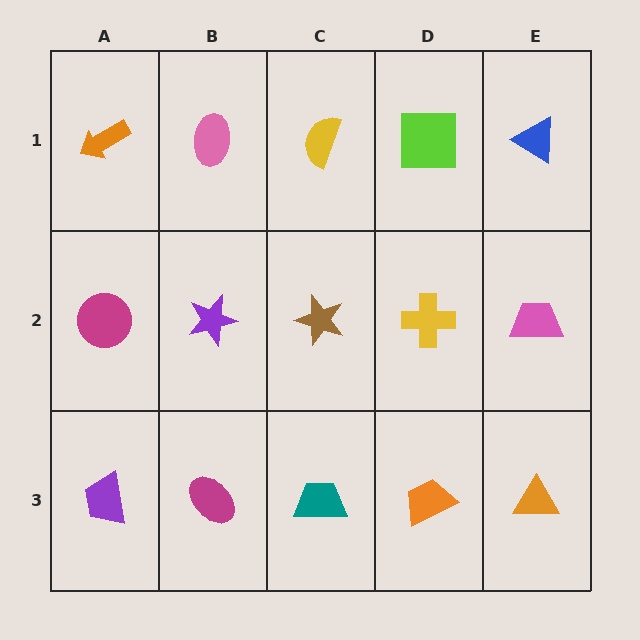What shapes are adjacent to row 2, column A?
An orange arrow (row 1, column A), a purple trapezoid (row 3, column A), a purple star (row 2, column B).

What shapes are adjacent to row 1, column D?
A yellow cross (row 2, column D), a yellow semicircle (row 1, column C), a blue triangle (row 1, column E).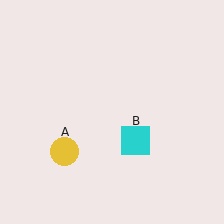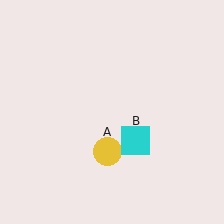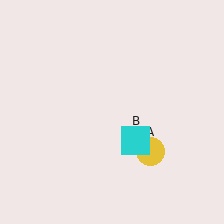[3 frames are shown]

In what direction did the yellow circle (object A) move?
The yellow circle (object A) moved right.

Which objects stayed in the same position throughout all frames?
Cyan square (object B) remained stationary.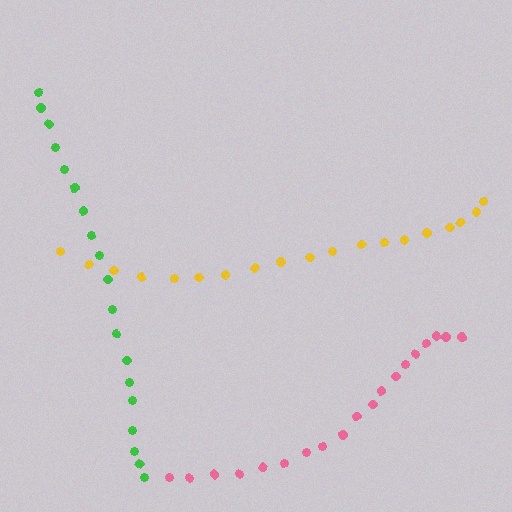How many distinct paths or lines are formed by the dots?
There are 3 distinct paths.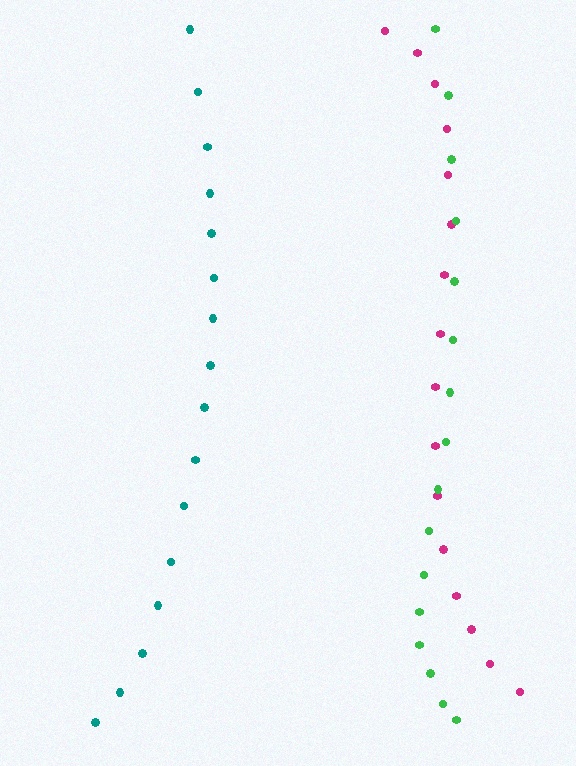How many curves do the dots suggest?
There are 3 distinct paths.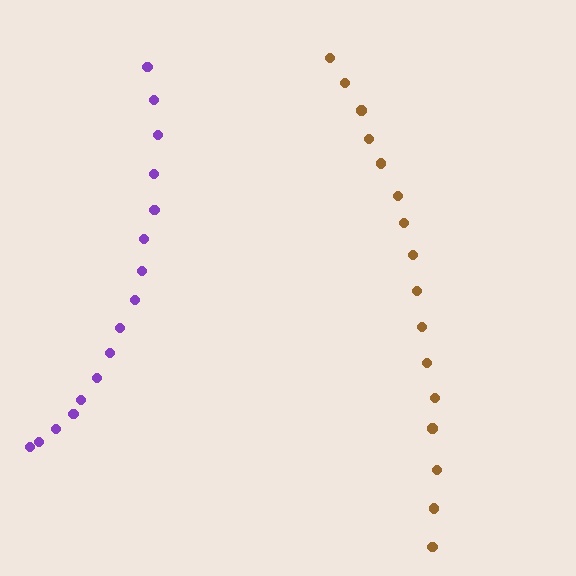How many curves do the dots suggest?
There are 2 distinct paths.